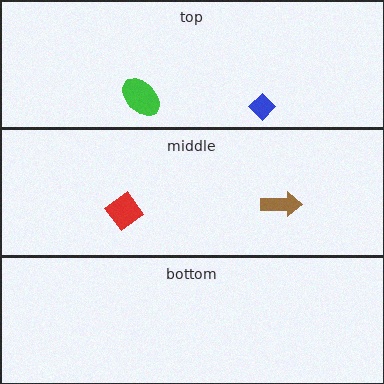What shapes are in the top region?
The green ellipse, the blue diamond.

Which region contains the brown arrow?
The middle region.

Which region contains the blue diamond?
The top region.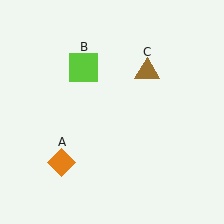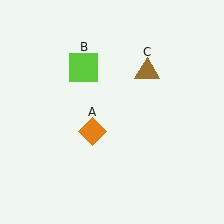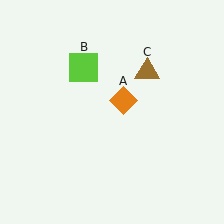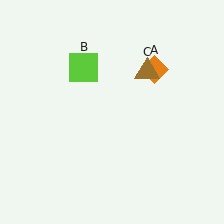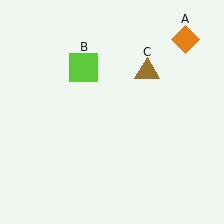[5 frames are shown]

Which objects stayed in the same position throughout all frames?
Lime square (object B) and brown triangle (object C) remained stationary.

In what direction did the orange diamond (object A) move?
The orange diamond (object A) moved up and to the right.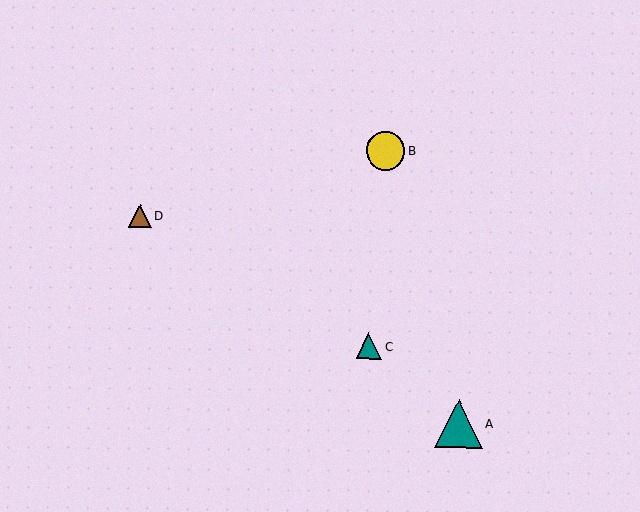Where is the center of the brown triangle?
The center of the brown triangle is at (140, 216).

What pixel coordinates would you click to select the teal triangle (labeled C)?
Click at (369, 346) to select the teal triangle C.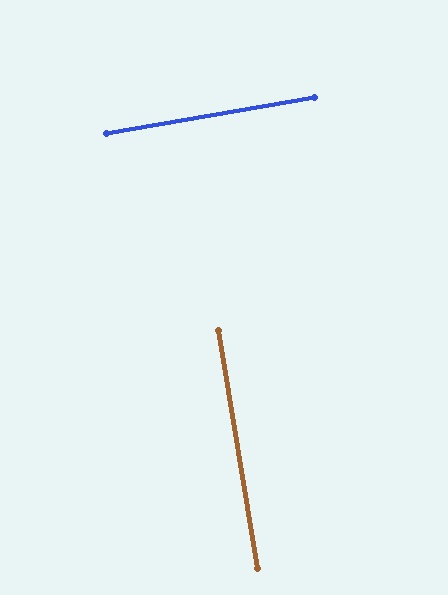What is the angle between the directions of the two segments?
Approximately 89 degrees.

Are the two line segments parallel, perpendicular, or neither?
Perpendicular — they meet at approximately 89°.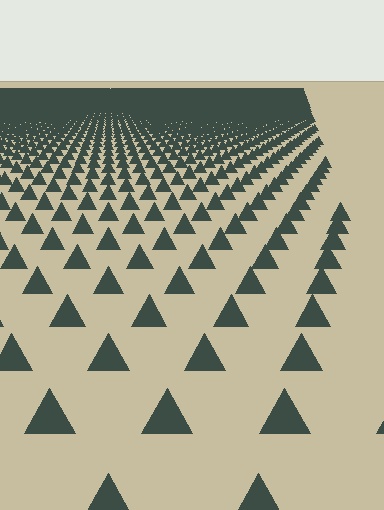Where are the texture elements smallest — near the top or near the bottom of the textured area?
Near the top.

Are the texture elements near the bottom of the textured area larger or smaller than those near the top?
Larger. Near the bottom, elements are closer to the viewer and appear at a bigger on-screen size.